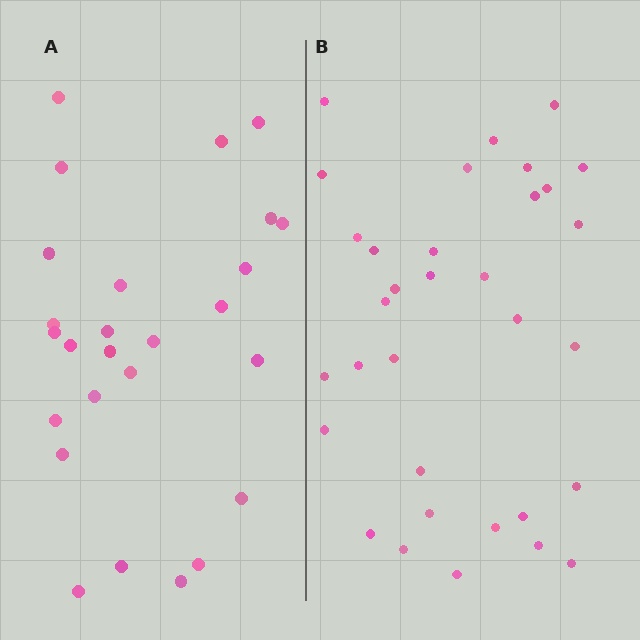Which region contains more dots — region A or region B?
Region B (the right region) has more dots.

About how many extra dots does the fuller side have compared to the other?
Region B has roughly 8 or so more dots than region A.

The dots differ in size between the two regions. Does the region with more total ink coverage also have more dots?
No. Region A has more total ink coverage because its dots are larger, but region B actually contains more individual dots. Total area can be misleading — the number of items is what matters here.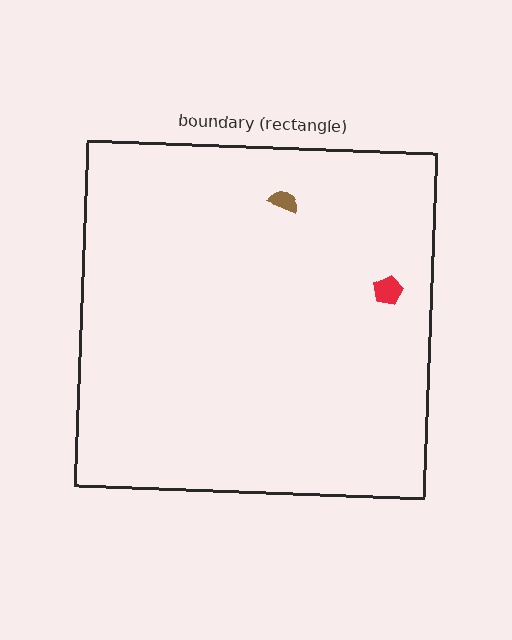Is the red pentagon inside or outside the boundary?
Inside.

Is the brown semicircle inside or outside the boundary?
Inside.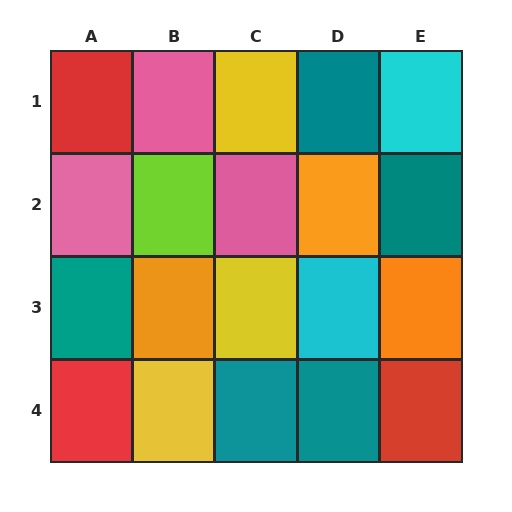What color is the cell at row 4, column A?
Red.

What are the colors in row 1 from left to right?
Red, pink, yellow, teal, cyan.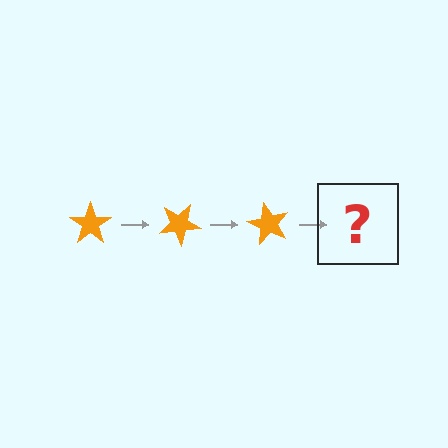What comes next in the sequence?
The next element should be an orange star rotated 90 degrees.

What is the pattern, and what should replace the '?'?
The pattern is that the star rotates 30 degrees each step. The '?' should be an orange star rotated 90 degrees.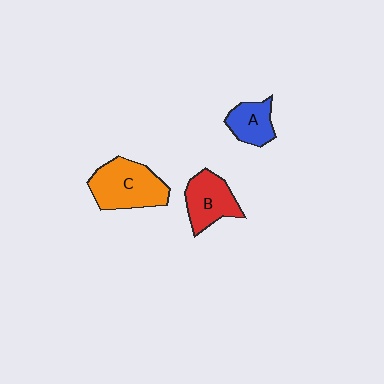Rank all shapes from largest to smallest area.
From largest to smallest: C (orange), B (red), A (blue).